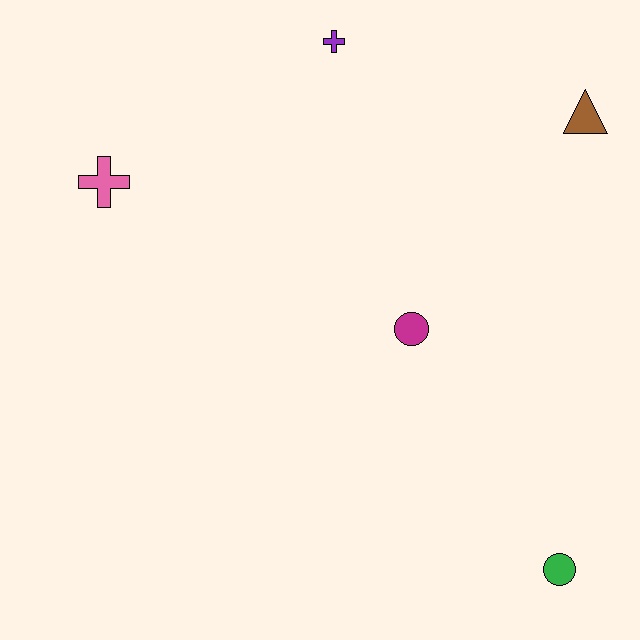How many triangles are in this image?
There is 1 triangle.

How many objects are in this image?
There are 5 objects.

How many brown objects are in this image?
There is 1 brown object.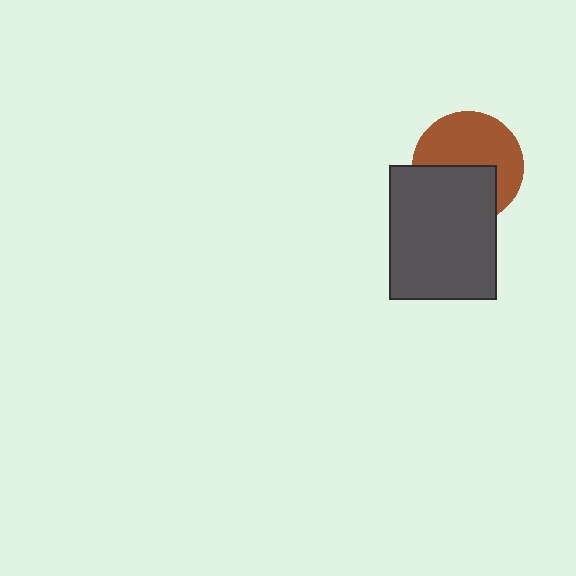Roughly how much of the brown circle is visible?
About half of it is visible (roughly 58%).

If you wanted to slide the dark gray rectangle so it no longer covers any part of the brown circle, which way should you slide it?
Slide it down — that is the most direct way to separate the two shapes.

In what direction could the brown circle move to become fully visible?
The brown circle could move up. That would shift it out from behind the dark gray rectangle entirely.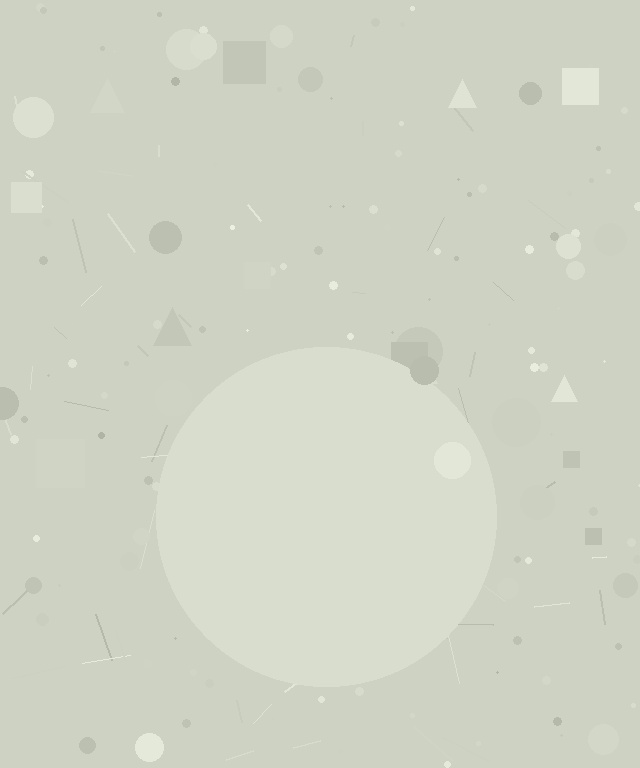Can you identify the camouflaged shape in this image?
The camouflaged shape is a circle.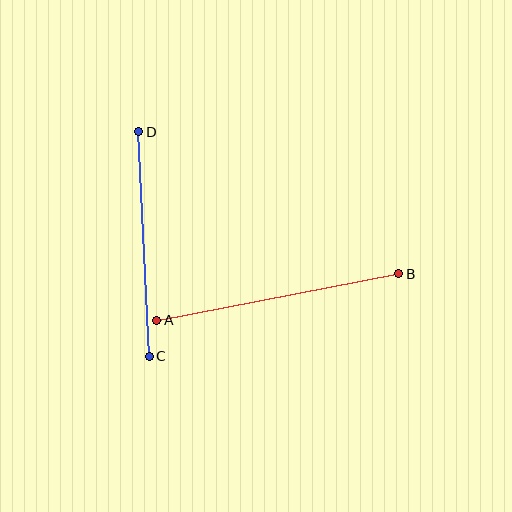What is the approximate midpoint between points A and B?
The midpoint is at approximately (278, 297) pixels.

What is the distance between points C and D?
The distance is approximately 225 pixels.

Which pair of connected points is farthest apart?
Points A and B are farthest apart.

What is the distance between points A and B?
The distance is approximately 246 pixels.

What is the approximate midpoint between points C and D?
The midpoint is at approximately (144, 244) pixels.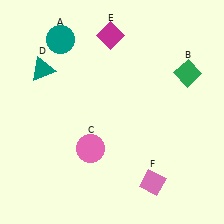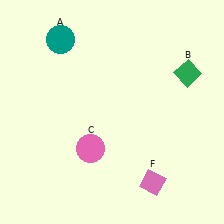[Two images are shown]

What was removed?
The teal triangle (D), the magenta diamond (E) were removed in Image 2.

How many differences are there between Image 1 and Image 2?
There are 2 differences between the two images.